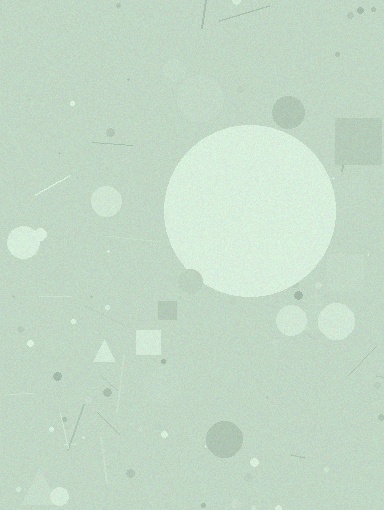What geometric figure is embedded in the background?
A circle is embedded in the background.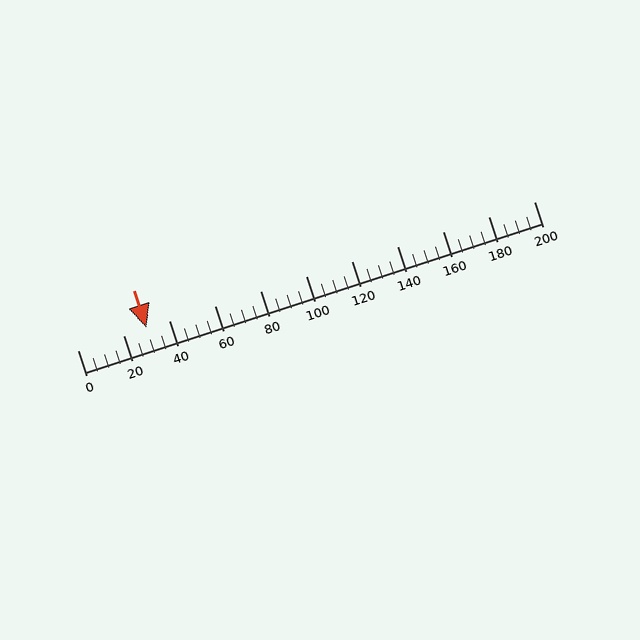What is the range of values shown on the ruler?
The ruler shows values from 0 to 200.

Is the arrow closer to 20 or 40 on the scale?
The arrow is closer to 40.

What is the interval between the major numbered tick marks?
The major tick marks are spaced 20 units apart.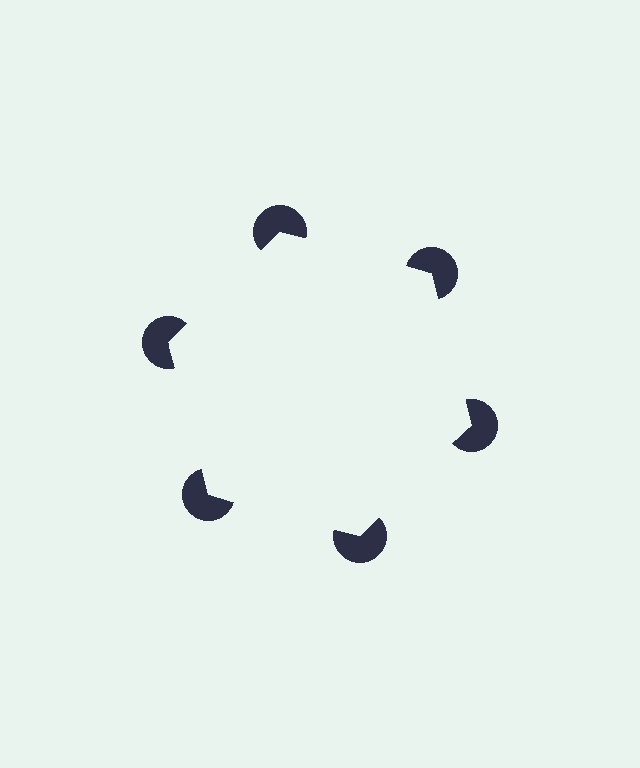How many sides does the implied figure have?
6 sides.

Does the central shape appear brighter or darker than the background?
It typically appears slightly brighter than the background, even though no actual brightness change is drawn.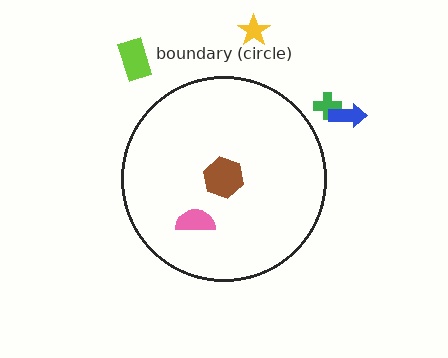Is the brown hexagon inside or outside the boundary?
Inside.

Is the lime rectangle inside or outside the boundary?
Outside.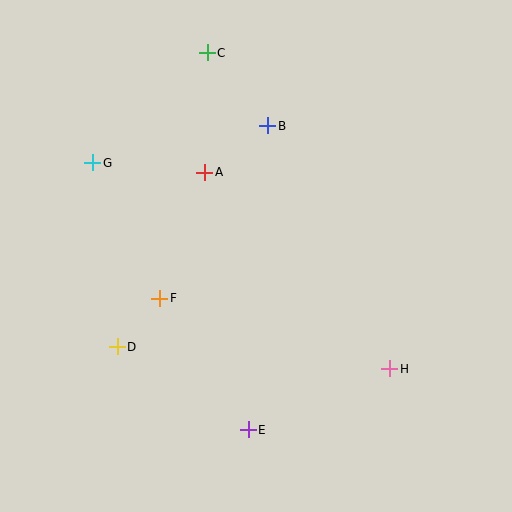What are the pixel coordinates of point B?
Point B is at (268, 126).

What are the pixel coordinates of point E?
Point E is at (248, 430).